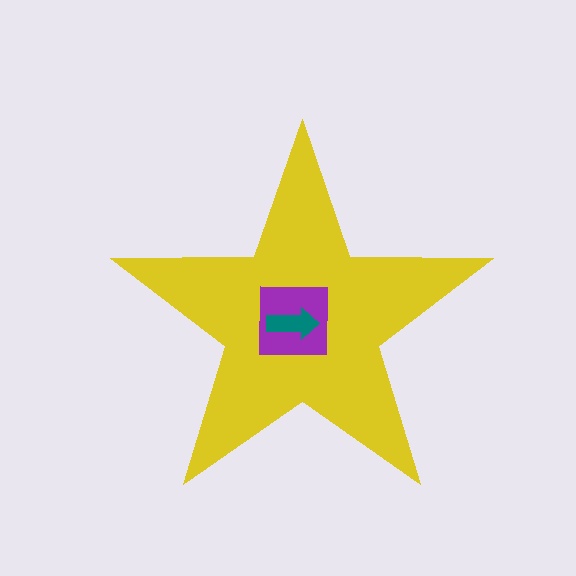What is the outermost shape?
The yellow star.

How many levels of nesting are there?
3.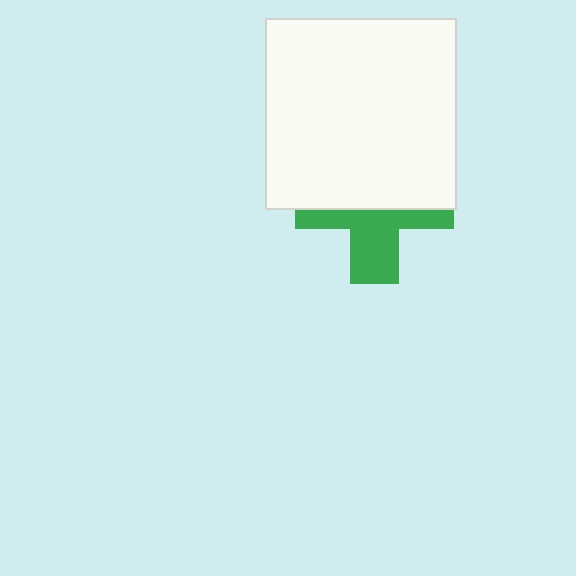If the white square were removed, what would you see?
You would see the complete green cross.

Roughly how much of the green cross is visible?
A small part of it is visible (roughly 45%).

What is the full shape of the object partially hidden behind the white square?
The partially hidden object is a green cross.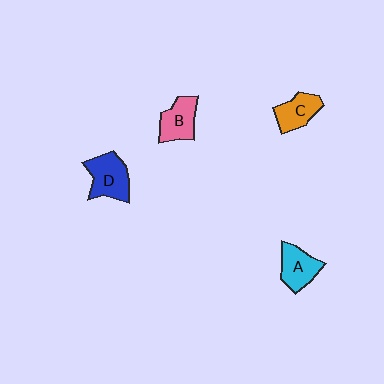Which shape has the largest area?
Shape D (blue).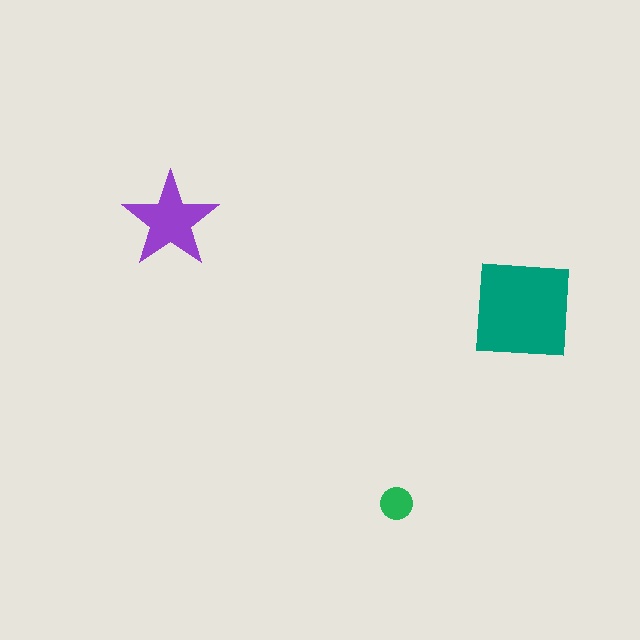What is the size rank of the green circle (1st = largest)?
3rd.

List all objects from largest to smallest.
The teal square, the purple star, the green circle.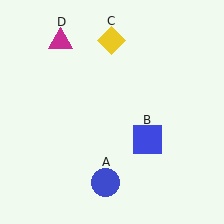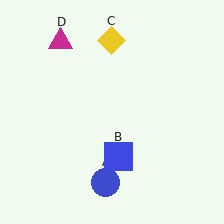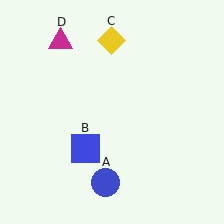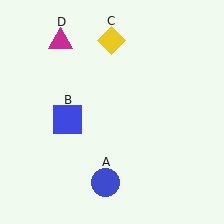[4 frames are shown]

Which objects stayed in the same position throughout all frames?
Blue circle (object A) and yellow diamond (object C) and magenta triangle (object D) remained stationary.